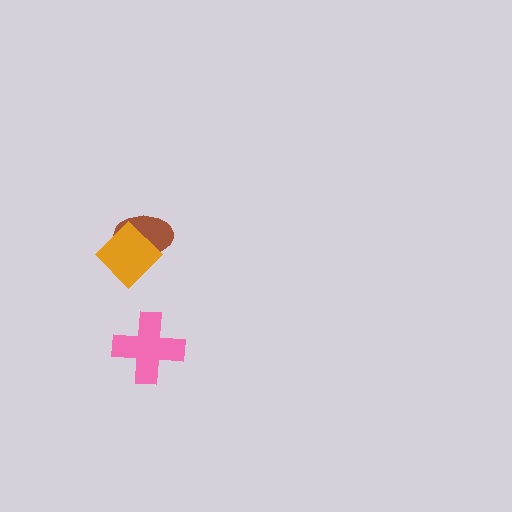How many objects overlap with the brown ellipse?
1 object overlaps with the brown ellipse.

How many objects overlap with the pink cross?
0 objects overlap with the pink cross.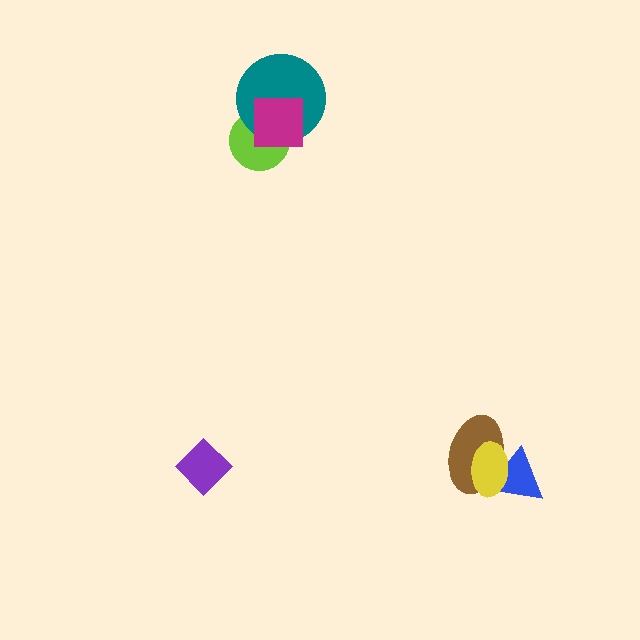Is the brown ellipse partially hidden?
Yes, it is partially covered by another shape.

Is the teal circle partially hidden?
Yes, it is partially covered by another shape.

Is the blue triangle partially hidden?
Yes, it is partially covered by another shape.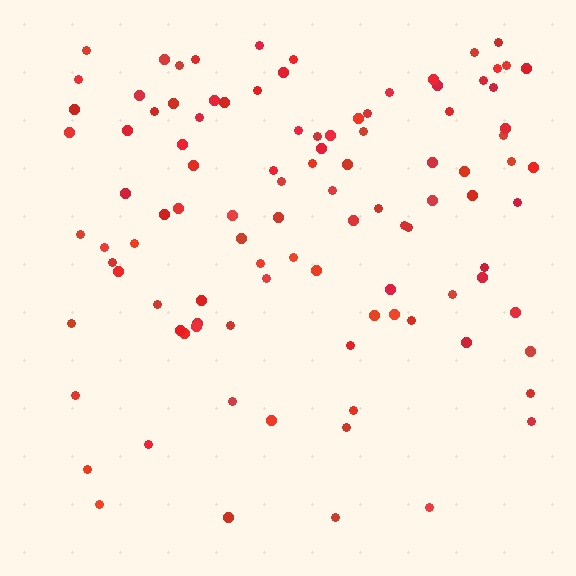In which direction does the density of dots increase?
From bottom to top, with the top side densest.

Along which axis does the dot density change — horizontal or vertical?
Vertical.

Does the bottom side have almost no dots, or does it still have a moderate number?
Still a moderate number, just noticeably fewer than the top.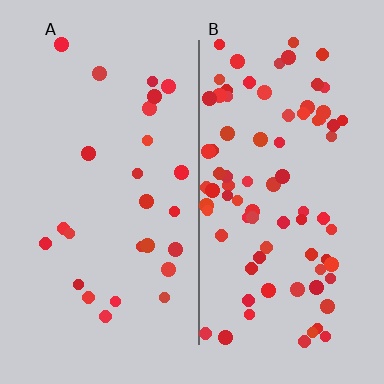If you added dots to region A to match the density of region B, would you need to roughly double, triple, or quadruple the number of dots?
Approximately triple.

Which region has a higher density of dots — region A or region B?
B (the right).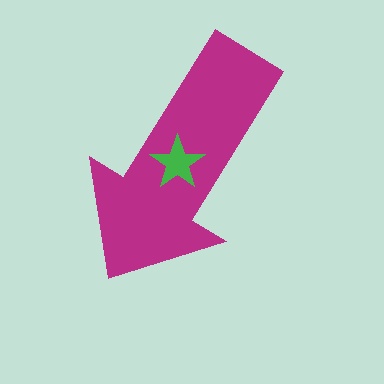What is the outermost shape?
The magenta arrow.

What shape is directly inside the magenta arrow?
The green star.